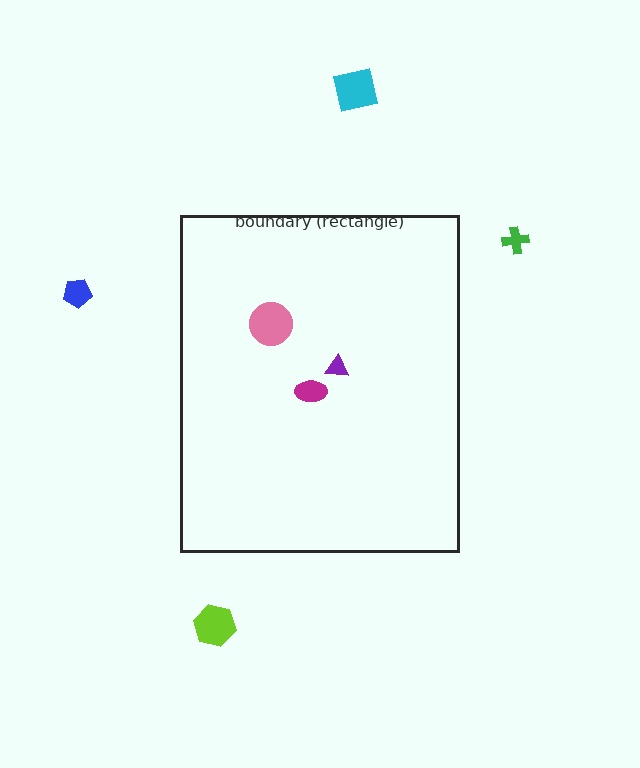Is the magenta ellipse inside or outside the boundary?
Inside.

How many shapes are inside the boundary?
3 inside, 4 outside.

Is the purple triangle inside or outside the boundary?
Inside.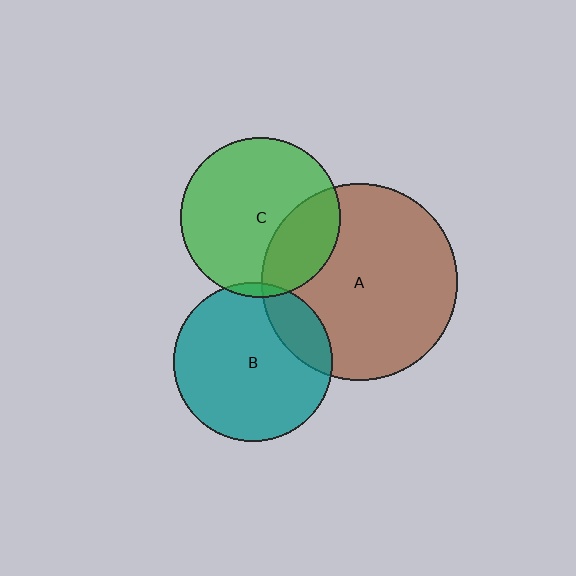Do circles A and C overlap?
Yes.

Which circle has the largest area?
Circle A (brown).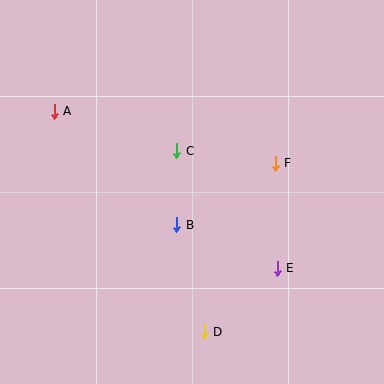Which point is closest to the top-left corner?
Point A is closest to the top-left corner.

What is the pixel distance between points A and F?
The distance between A and F is 227 pixels.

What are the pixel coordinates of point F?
Point F is at (275, 163).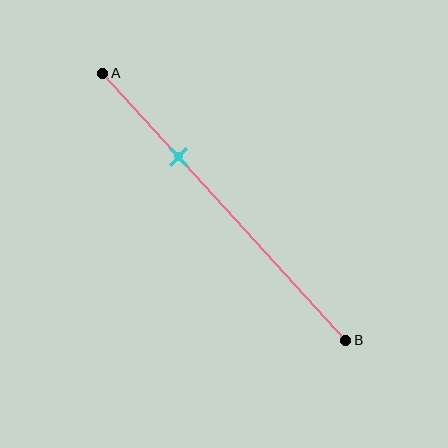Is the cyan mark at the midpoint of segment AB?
No, the mark is at about 30% from A, not at the 50% midpoint.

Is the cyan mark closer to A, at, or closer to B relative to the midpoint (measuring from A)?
The cyan mark is closer to point A than the midpoint of segment AB.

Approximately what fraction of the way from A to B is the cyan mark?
The cyan mark is approximately 30% of the way from A to B.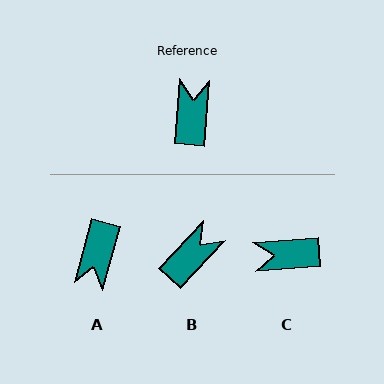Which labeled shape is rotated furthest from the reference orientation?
A, about 169 degrees away.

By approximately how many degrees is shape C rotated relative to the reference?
Approximately 99 degrees counter-clockwise.